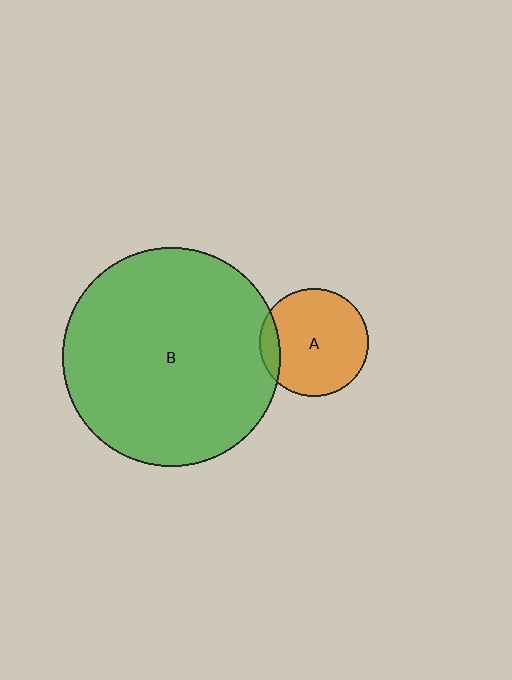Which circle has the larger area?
Circle B (green).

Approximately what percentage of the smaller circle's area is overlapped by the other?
Approximately 10%.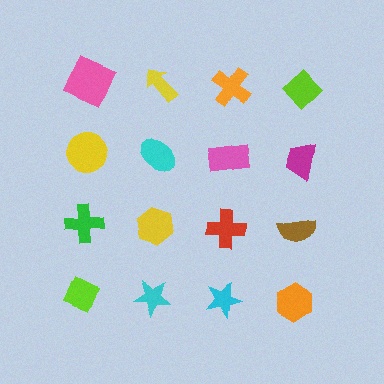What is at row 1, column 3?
An orange cross.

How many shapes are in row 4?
4 shapes.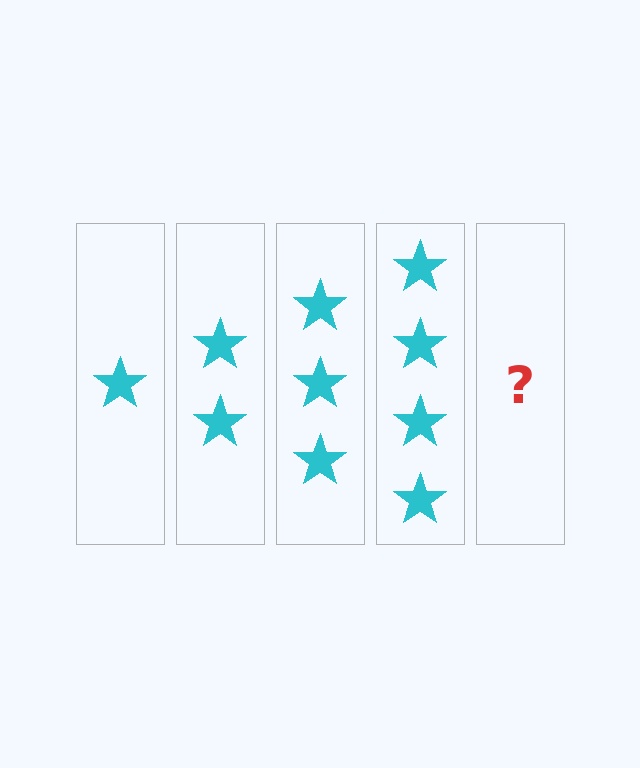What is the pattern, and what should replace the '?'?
The pattern is that each step adds one more star. The '?' should be 5 stars.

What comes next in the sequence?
The next element should be 5 stars.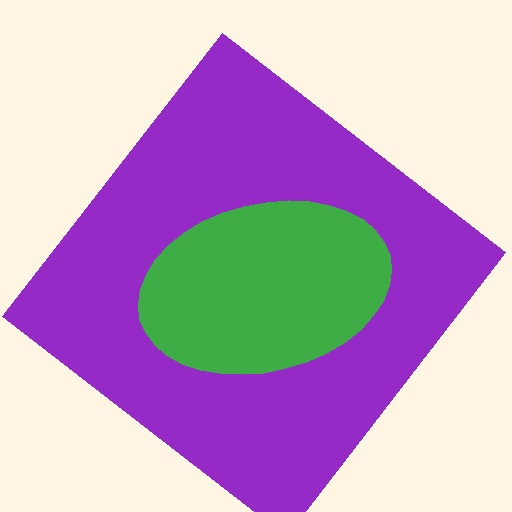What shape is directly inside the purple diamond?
The green ellipse.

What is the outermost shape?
The purple diamond.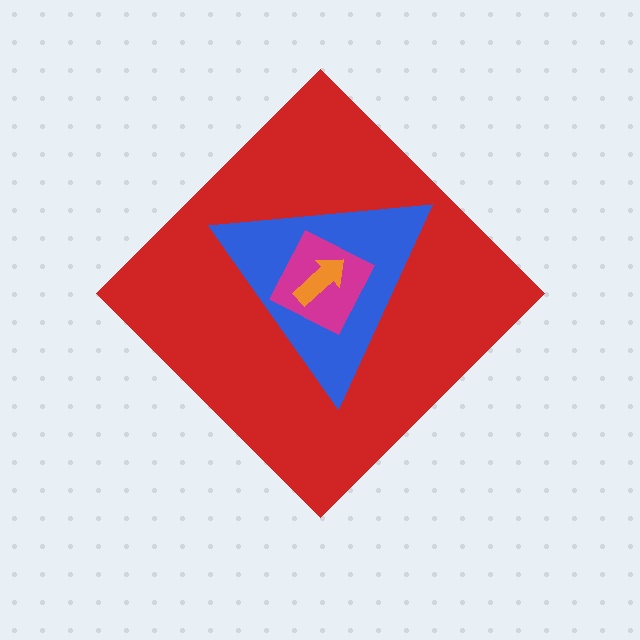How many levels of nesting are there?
4.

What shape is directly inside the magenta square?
The orange arrow.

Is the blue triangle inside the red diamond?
Yes.